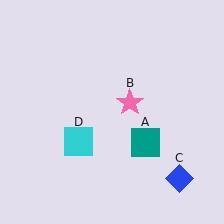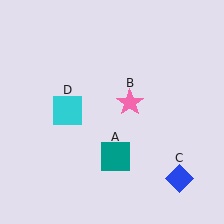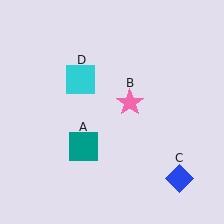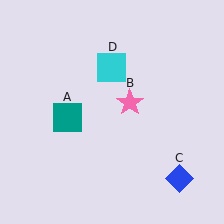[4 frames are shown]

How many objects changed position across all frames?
2 objects changed position: teal square (object A), cyan square (object D).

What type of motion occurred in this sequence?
The teal square (object A), cyan square (object D) rotated clockwise around the center of the scene.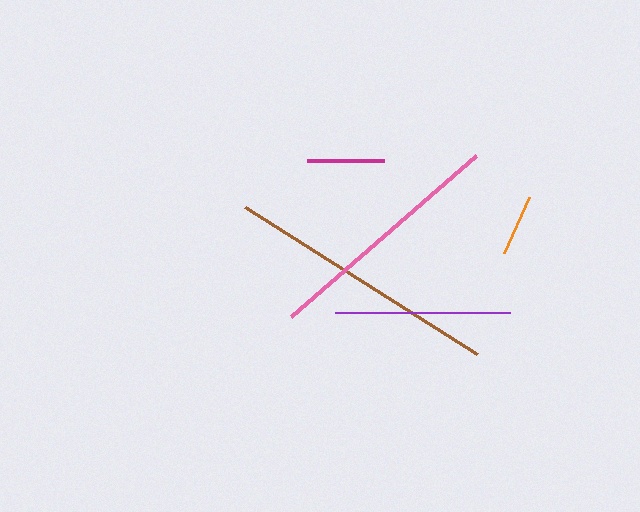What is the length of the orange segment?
The orange segment is approximately 62 pixels long.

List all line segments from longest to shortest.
From longest to shortest: brown, pink, purple, magenta, orange.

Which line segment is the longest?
The brown line is the longest at approximately 274 pixels.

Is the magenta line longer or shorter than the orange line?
The magenta line is longer than the orange line.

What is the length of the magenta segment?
The magenta segment is approximately 78 pixels long.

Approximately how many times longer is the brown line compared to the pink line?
The brown line is approximately 1.1 times the length of the pink line.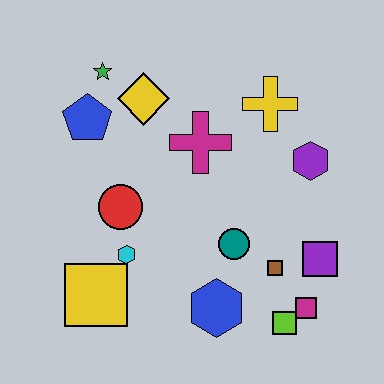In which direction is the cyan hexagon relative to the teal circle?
The cyan hexagon is to the left of the teal circle.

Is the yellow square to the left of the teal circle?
Yes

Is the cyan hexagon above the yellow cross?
No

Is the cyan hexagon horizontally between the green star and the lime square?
Yes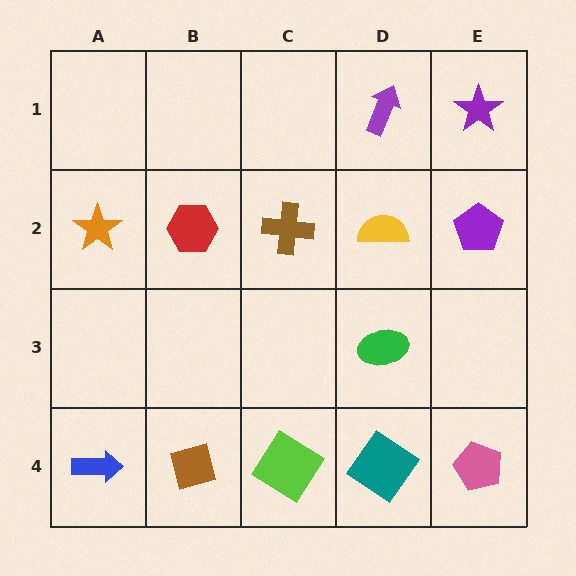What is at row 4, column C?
A lime diamond.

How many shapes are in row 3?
1 shape.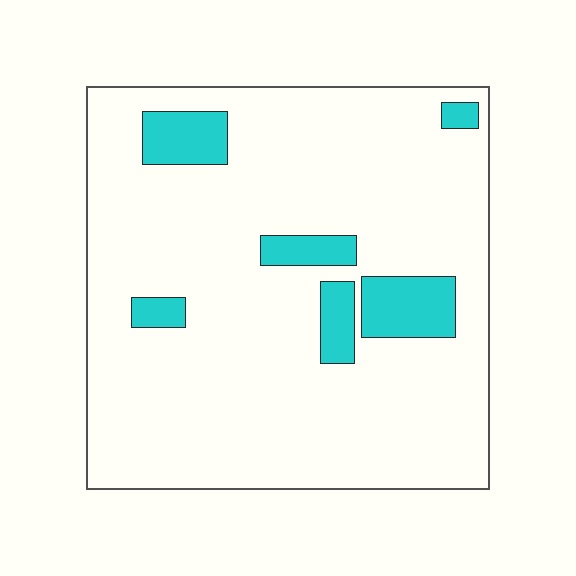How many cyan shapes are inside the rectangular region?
6.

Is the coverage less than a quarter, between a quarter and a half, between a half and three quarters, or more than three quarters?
Less than a quarter.